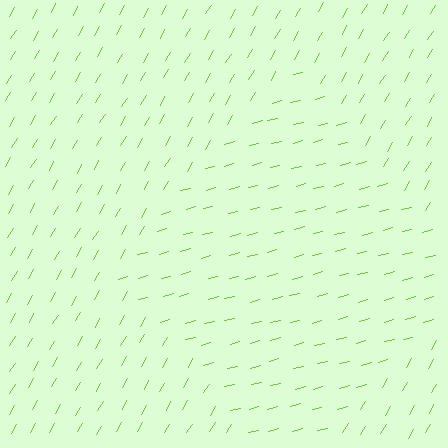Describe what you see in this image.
The image is filled with small lime line segments. A diamond region in the image has lines oriented differently from the surrounding lines, creating a visible texture boundary.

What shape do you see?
I see a diamond.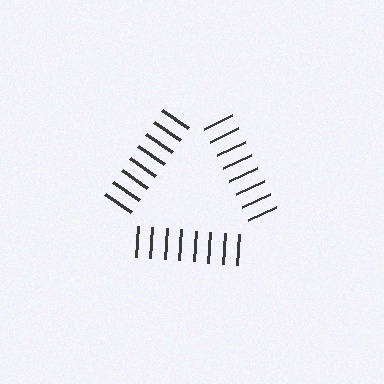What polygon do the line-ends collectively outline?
An illusory triangle — the line segments terminate on its edges but no continuous stroke is drawn.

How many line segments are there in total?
24 — 8 along each of the 3 edges.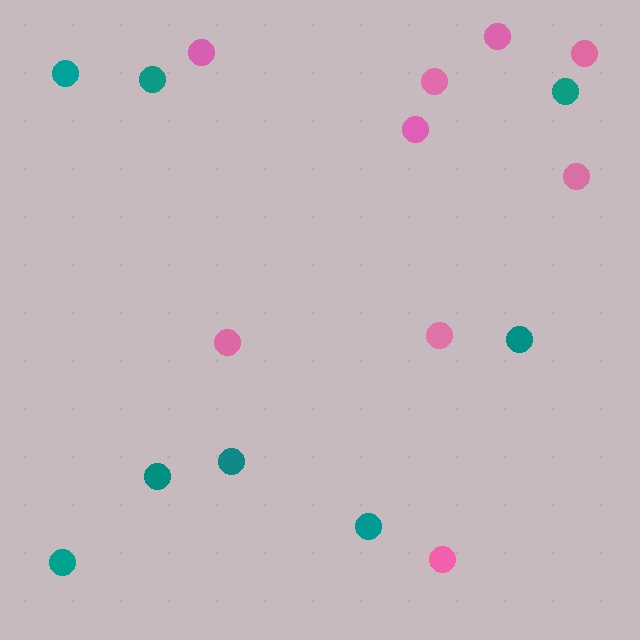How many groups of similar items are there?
There are 2 groups: one group of pink circles (9) and one group of teal circles (8).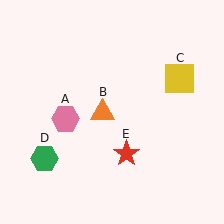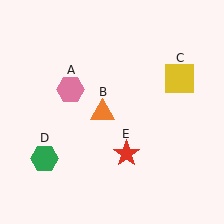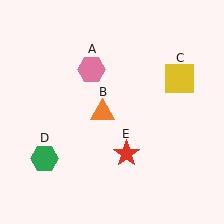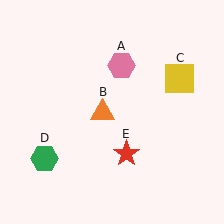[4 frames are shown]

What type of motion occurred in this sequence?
The pink hexagon (object A) rotated clockwise around the center of the scene.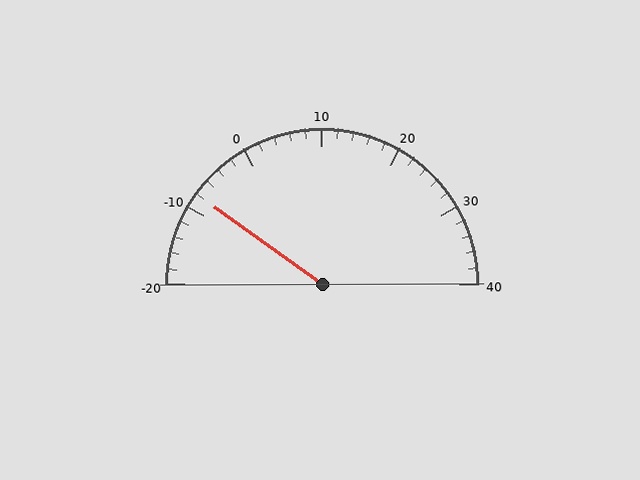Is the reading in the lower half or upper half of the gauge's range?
The reading is in the lower half of the range (-20 to 40).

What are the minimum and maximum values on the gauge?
The gauge ranges from -20 to 40.